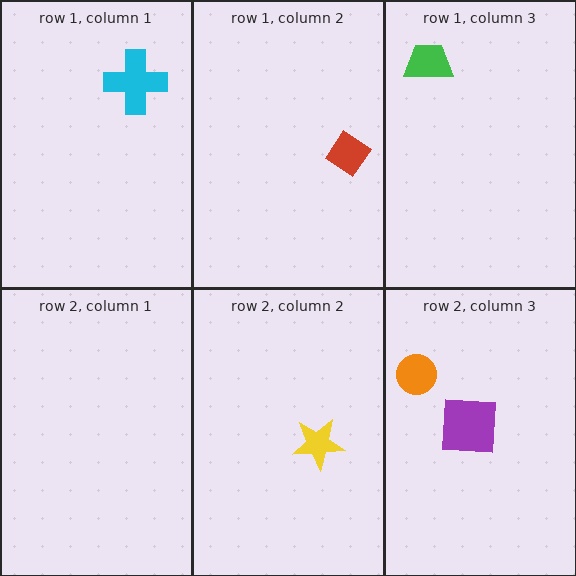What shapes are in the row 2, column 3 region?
The orange circle, the purple square.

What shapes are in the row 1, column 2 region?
The red diamond.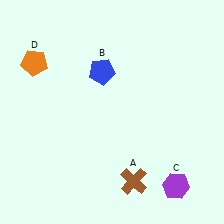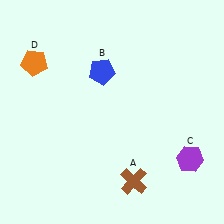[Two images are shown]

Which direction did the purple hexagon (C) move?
The purple hexagon (C) moved up.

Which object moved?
The purple hexagon (C) moved up.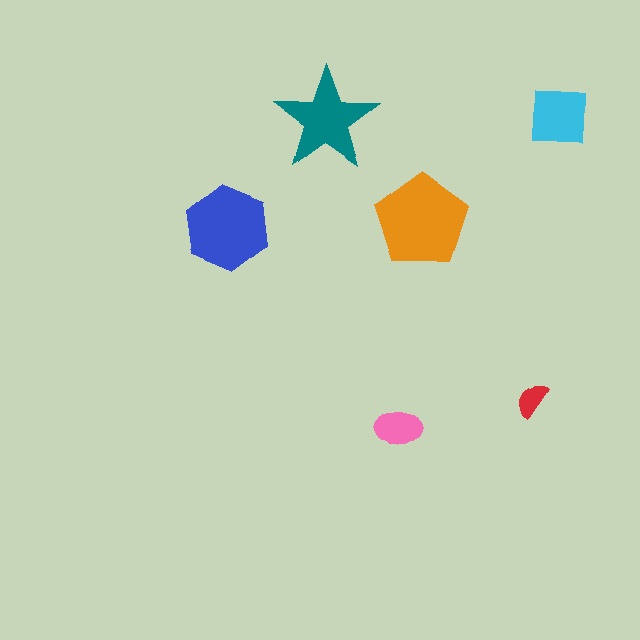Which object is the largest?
The orange pentagon.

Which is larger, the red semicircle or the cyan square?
The cyan square.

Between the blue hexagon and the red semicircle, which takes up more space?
The blue hexagon.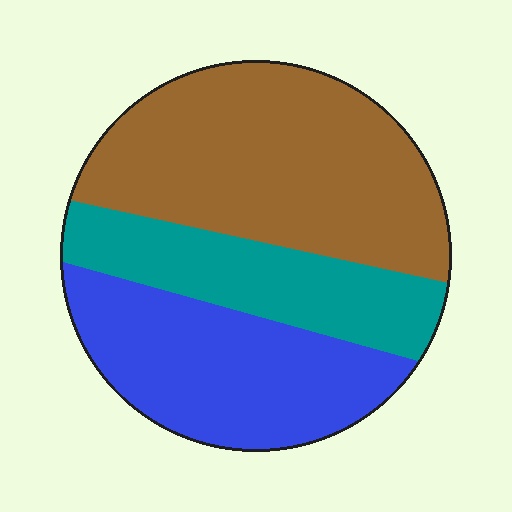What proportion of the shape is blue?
Blue takes up about one third (1/3) of the shape.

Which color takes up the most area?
Brown, at roughly 45%.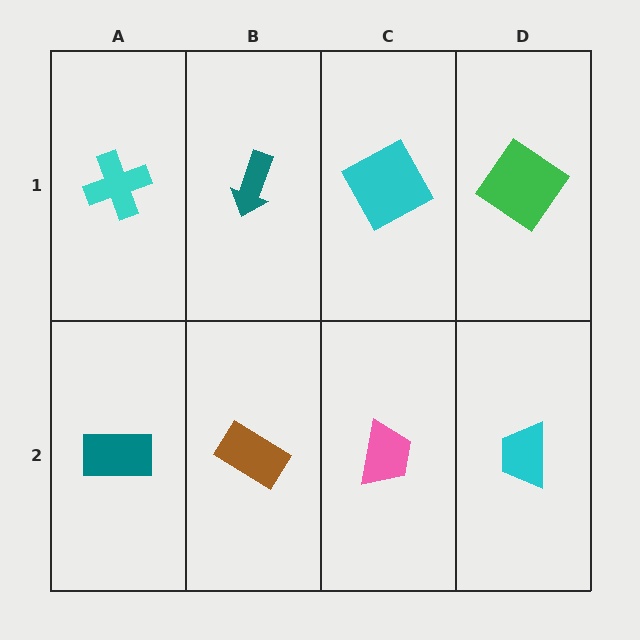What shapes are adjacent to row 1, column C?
A pink trapezoid (row 2, column C), a teal arrow (row 1, column B), a green diamond (row 1, column D).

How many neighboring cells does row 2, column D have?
2.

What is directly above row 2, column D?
A green diamond.